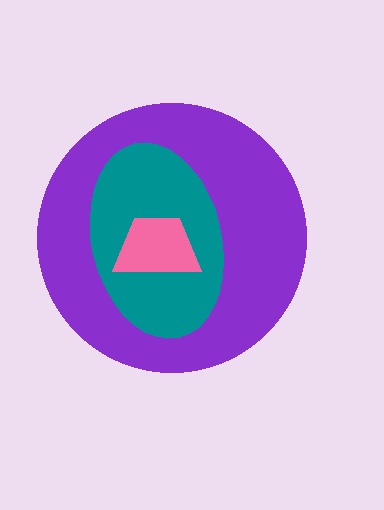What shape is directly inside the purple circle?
The teal ellipse.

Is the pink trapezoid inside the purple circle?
Yes.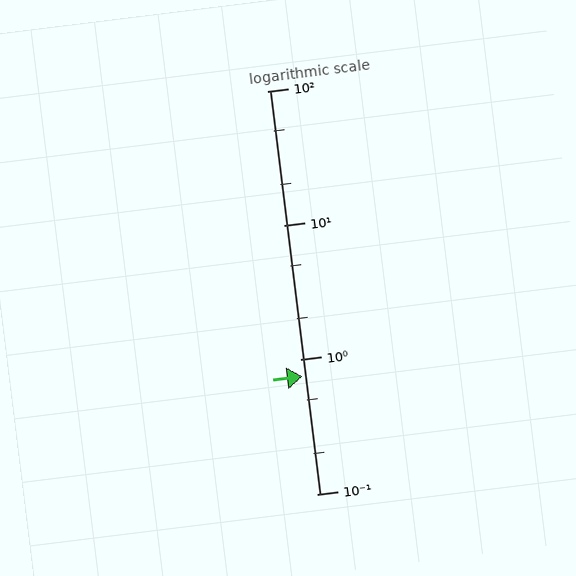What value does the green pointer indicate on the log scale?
The pointer indicates approximately 0.75.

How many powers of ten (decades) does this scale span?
The scale spans 3 decades, from 0.1 to 100.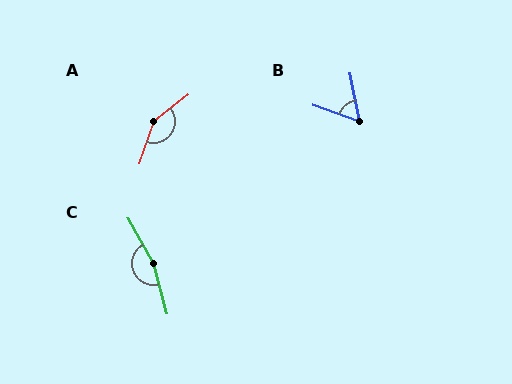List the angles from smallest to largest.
B (60°), A (147°), C (166°).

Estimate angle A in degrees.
Approximately 147 degrees.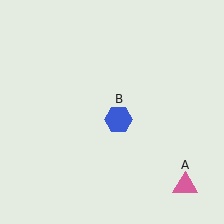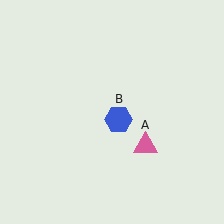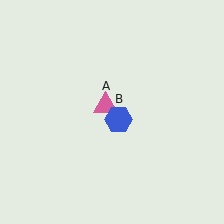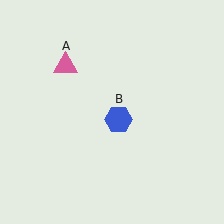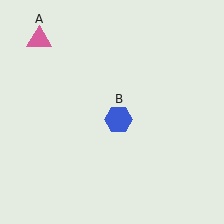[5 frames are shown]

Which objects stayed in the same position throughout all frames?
Blue hexagon (object B) remained stationary.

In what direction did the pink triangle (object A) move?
The pink triangle (object A) moved up and to the left.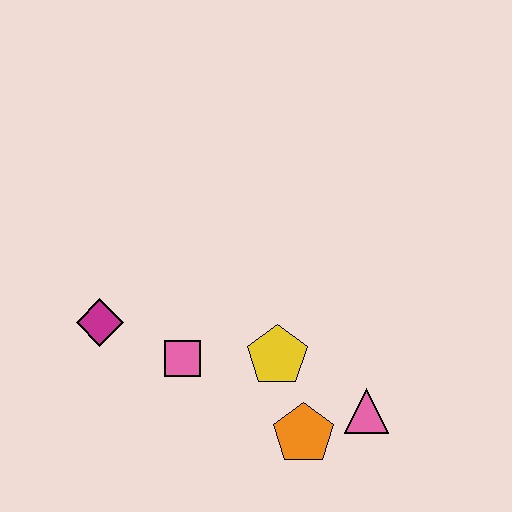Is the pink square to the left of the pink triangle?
Yes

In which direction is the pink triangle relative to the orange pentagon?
The pink triangle is to the right of the orange pentagon.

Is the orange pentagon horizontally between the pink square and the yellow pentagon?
No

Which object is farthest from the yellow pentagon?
The magenta diamond is farthest from the yellow pentagon.